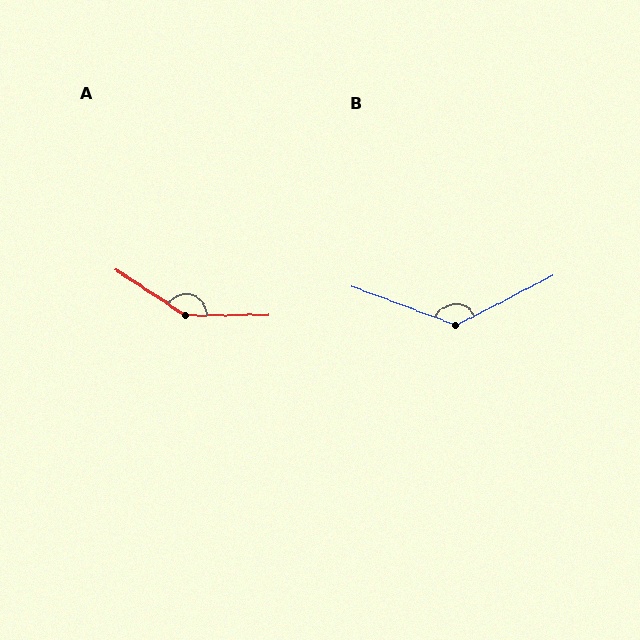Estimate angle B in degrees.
Approximately 132 degrees.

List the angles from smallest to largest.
B (132°), A (147°).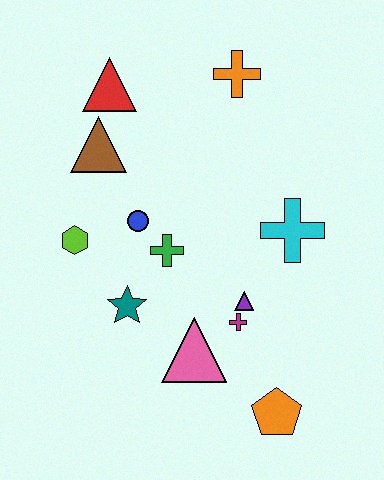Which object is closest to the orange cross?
The red triangle is closest to the orange cross.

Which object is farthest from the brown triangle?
The orange pentagon is farthest from the brown triangle.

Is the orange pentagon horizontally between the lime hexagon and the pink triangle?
No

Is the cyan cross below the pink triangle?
No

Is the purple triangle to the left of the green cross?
No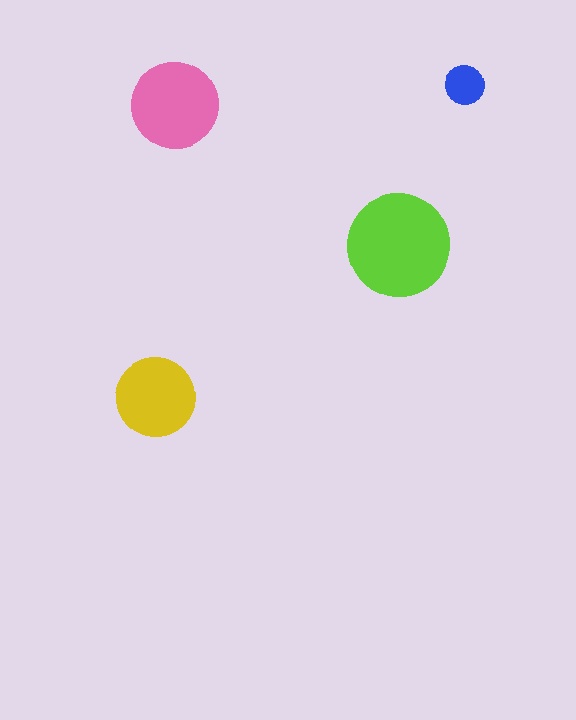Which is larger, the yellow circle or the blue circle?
The yellow one.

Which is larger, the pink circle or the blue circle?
The pink one.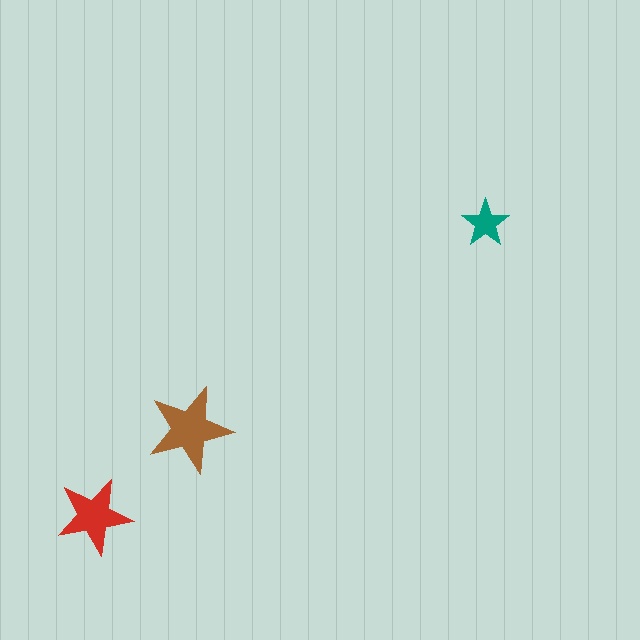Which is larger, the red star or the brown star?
The brown one.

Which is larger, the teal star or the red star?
The red one.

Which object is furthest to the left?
The red star is leftmost.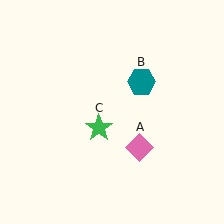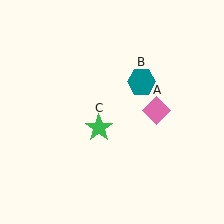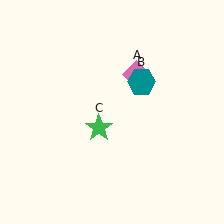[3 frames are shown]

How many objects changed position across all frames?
1 object changed position: pink diamond (object A).